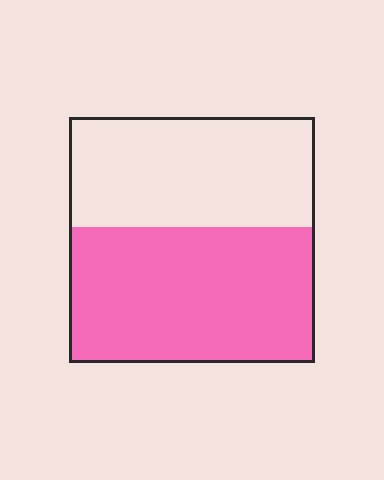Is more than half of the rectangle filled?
Yes.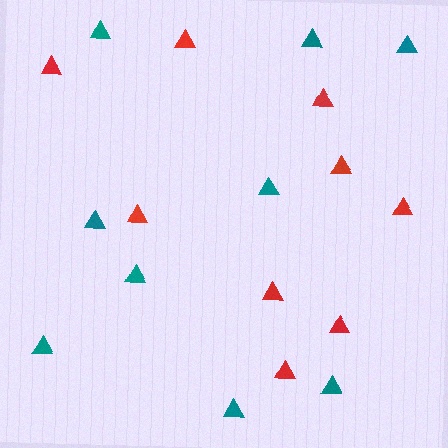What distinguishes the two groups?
There are 2 groups: one group of red triangles (9) and one group of teal triangles (9).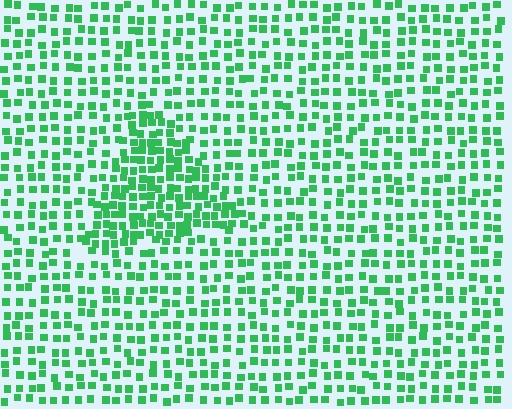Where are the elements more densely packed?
The elements are more densely packed inside the triangle boundary.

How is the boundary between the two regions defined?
The boundary is defined by a change in element density (approximately 1.8x ratio). All elements are the same color, size, and shape.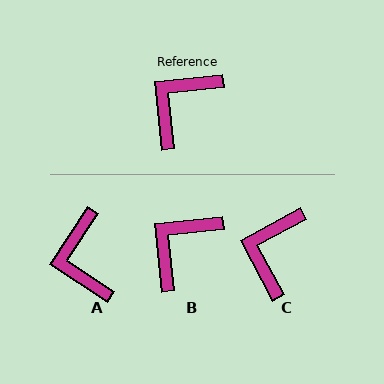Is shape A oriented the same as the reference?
No, it is off by about 52 degrees.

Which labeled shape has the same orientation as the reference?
B.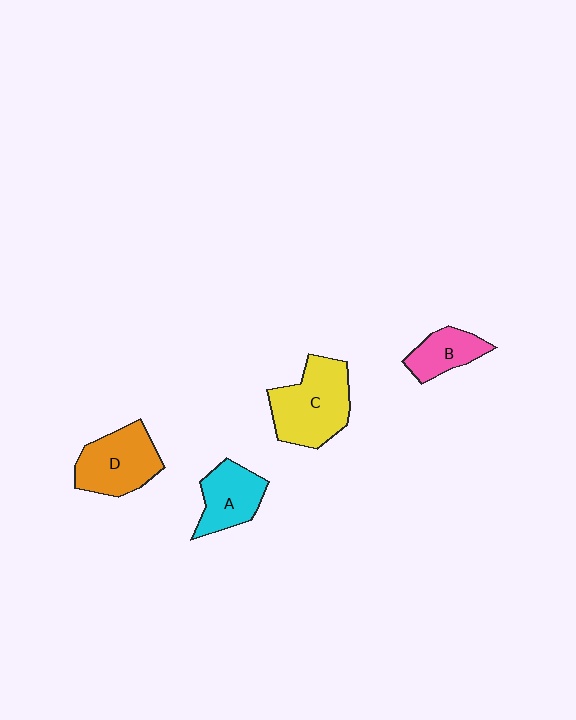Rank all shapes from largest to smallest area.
From largest to smallest: C (yellow), D (orange), A (cyan), B (pink).